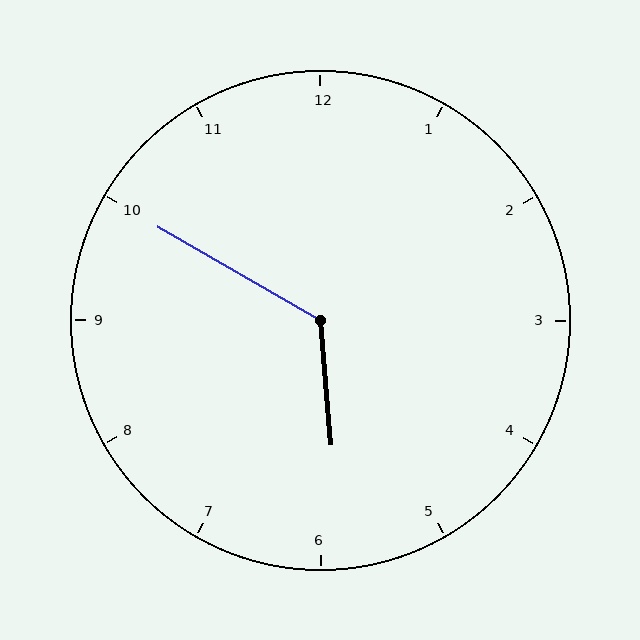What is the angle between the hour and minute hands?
Approximately 125 degrees.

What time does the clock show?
5:50.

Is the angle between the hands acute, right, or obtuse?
It is obtuse.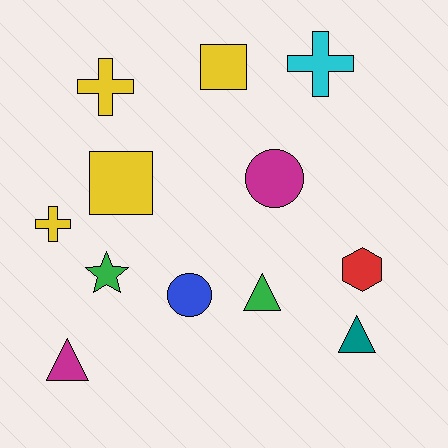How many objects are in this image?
There are 12 objects.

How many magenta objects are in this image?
There are 2 magenta objects.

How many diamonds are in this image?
There are no diamonds.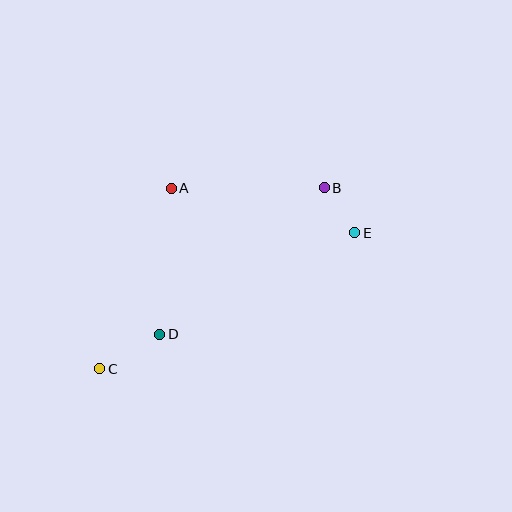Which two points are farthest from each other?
Points C and E are farthest from each other.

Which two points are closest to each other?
Points B and E are closest to each other.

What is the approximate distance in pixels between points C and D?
The distance between C and D is approximately 69 pixels.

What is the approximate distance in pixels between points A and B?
The distance between A and B is approximately 153 pixels.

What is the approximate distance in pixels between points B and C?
The distance between B and C is approximately 289 pixels.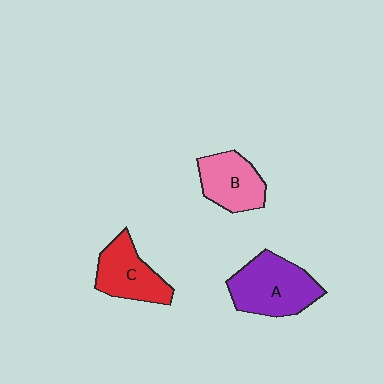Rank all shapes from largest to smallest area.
From largest to smallest: A (purple), C (red), B (pink).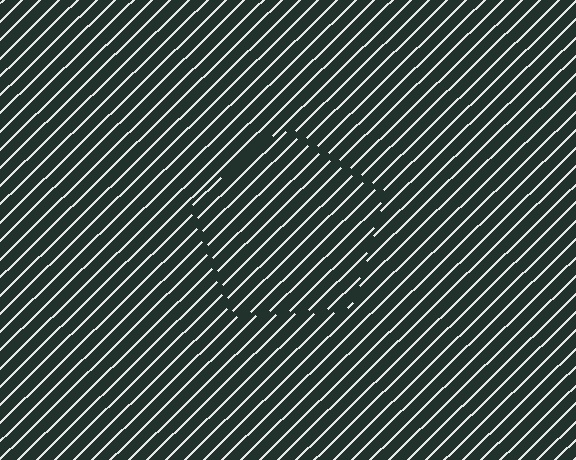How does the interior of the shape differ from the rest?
The interior of the shape contains the same grating, shifted by half a period — the contour is defined by the phase discontinuity where line-ends from the inner and outer gratings abut.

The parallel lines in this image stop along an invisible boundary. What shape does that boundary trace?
An illusory pentagon. The interior of the shape contains the same grating, shifted by half a period — the contour is defined by the phase discontinuity where line-ends from the inner and outer gratings abut.